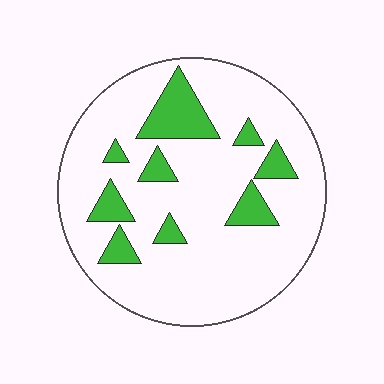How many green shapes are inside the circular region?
9.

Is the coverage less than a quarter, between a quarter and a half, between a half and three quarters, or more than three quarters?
Less than a quarter.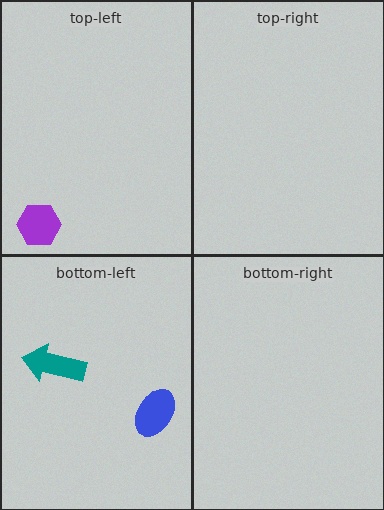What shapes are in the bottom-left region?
The blue ellipse, the teal arrow.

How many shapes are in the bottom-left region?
2.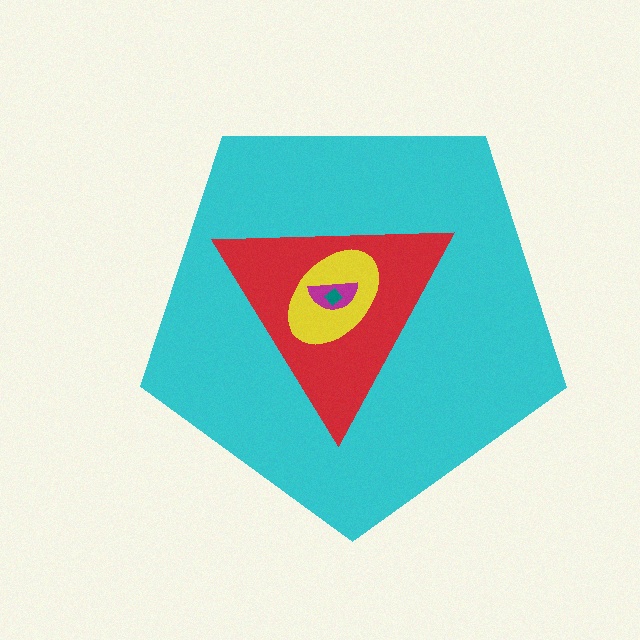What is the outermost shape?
The cyan pentagon.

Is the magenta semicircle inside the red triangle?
Yes.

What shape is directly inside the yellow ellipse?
The magenta semicircle.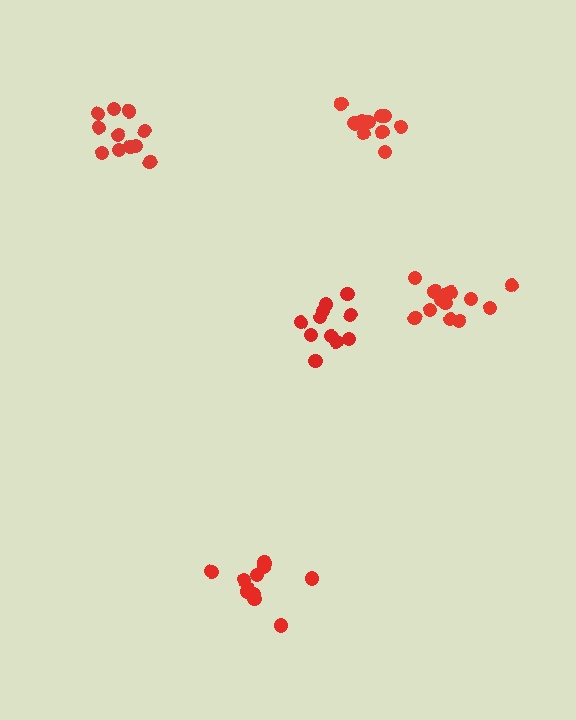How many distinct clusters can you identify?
There are 5 distinct clusters.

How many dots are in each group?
Group 1: 11 dots, Group 2: 11 dots, Group 3: 11 dots, Group 4: 13 dots, Group 5: 11 dots (57 total).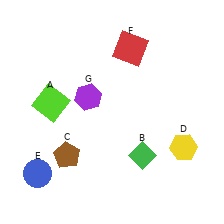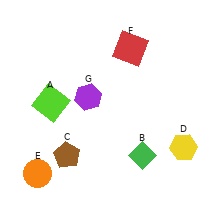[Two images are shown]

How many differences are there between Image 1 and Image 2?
There is 1 difference between the two images.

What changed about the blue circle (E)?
In Image 1, E is blue. In Image 2, it changed to orange.